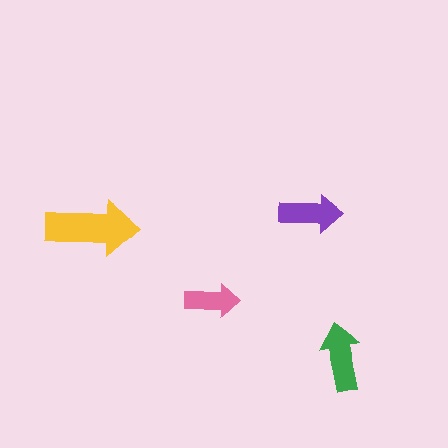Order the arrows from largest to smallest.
the yellow one, the green one, the purple one, the pink one.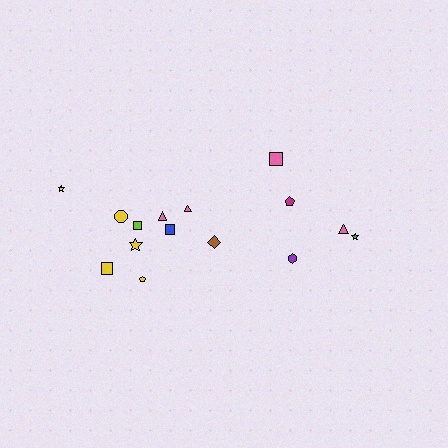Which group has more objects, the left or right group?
The left group.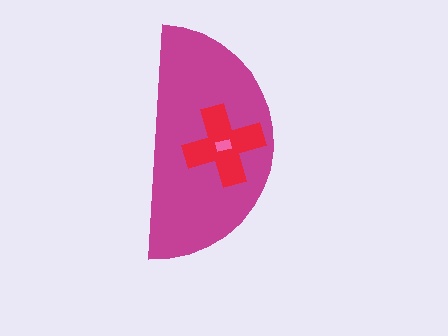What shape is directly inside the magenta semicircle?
The red cross.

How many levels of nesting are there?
3.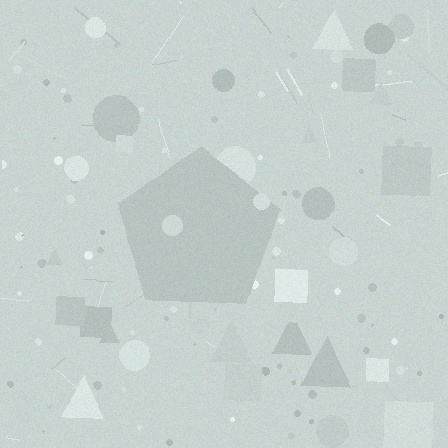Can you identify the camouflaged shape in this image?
The camouflaged shape is a pentagon.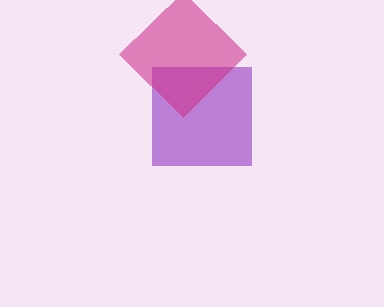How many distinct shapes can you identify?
There are 2 distinct shapes: a purple square, a magenta diamond.